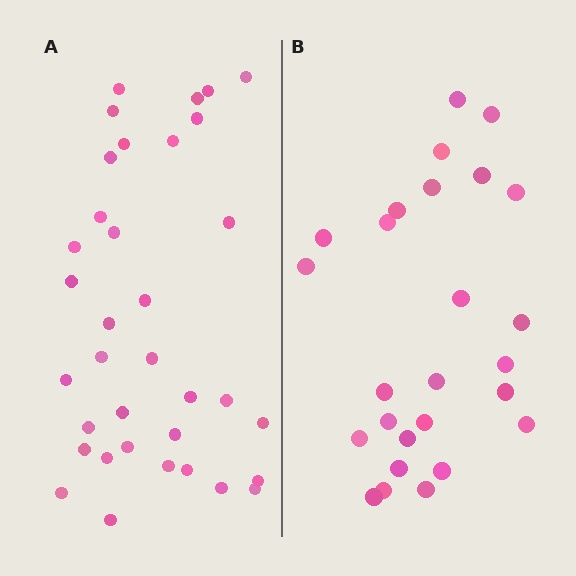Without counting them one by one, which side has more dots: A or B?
Region A (the left region) has more dots.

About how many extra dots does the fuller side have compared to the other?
Region A has roughly 8 or so more dots than region B.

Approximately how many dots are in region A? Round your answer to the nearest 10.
About 40 dots. (The exact count is 35, which rounds to 40.)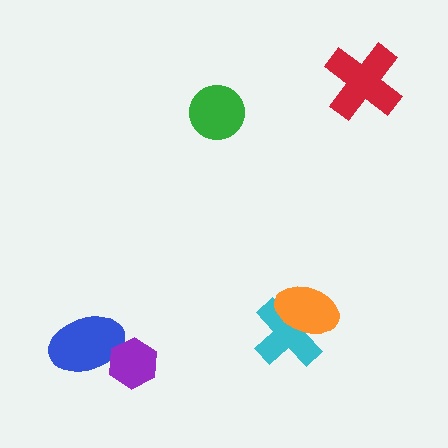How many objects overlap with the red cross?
0 objects overlap with the red cross.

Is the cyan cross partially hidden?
Yes, it is partially covered by another shape.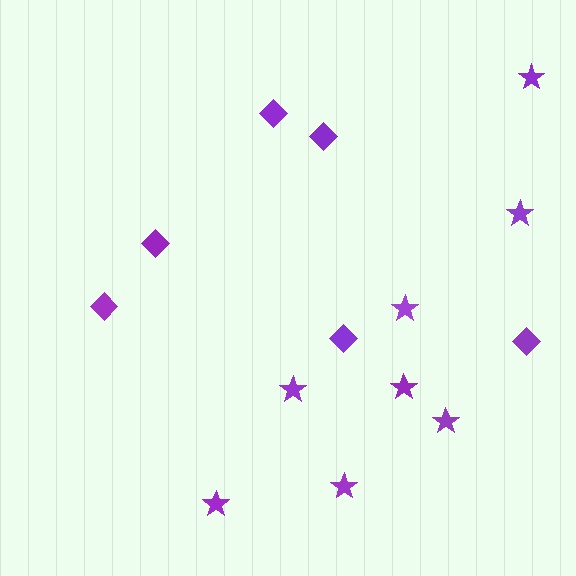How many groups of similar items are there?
There are 2 groups: one group of stars (8) and one group of diamonds (6).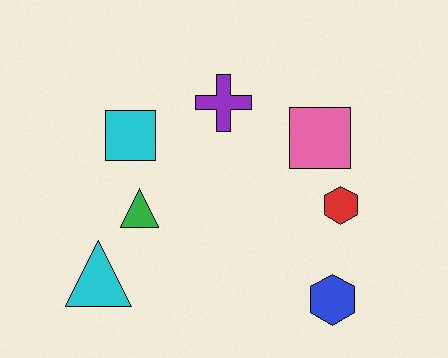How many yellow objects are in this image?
There are no yellow objects.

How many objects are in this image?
There are 7 objects.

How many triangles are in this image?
There are 2 triangles.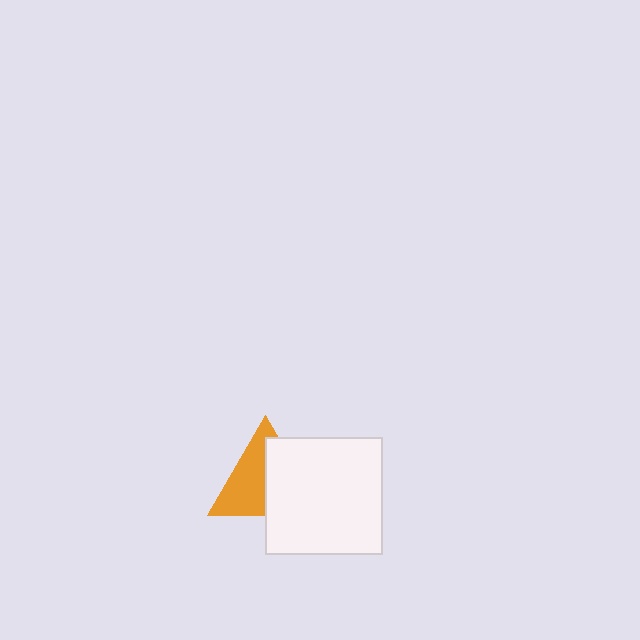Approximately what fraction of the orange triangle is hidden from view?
Roughly 47% of the orange triangle is hidden behind the white square.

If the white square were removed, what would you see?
You would see the complete orange triangle.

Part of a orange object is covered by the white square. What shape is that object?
It is a triangle.